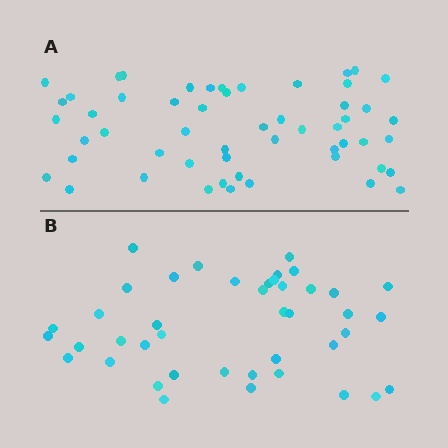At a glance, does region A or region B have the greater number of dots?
Region A (the top region) has more dots.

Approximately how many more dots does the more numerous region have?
Region A has roughly 12 or so more dots than region B.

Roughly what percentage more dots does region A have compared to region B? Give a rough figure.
About 30% more.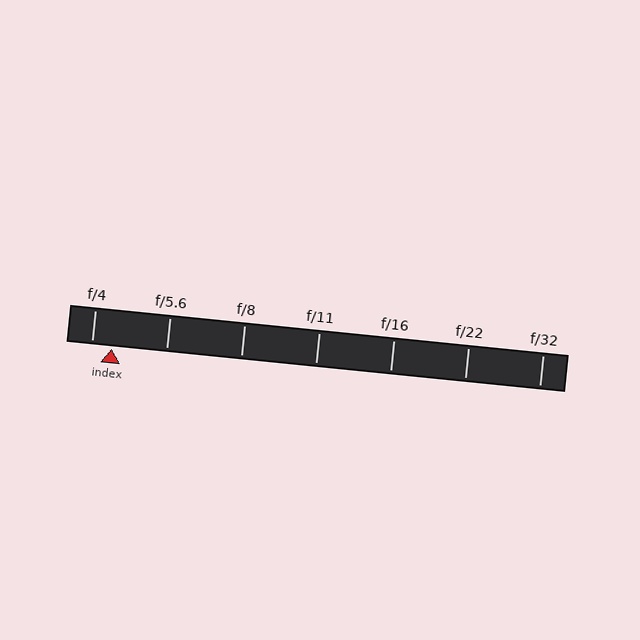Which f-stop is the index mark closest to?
The index mark is closest to f/4.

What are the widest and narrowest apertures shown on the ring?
The widest aperture shown is f/4 and the narrowest is f/32.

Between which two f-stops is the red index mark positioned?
The index mark is between f/4 and f/5.6.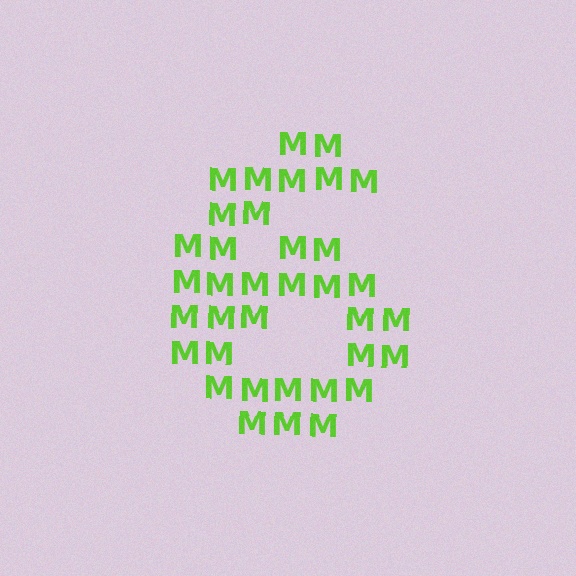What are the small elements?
The small elements are letter M's.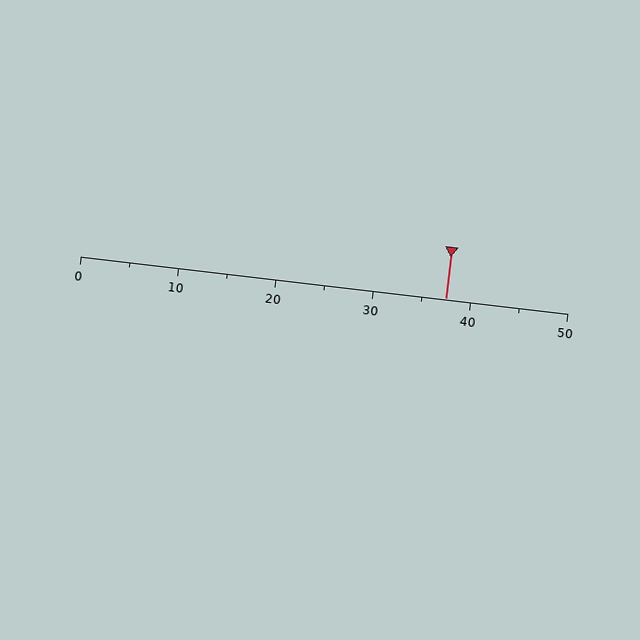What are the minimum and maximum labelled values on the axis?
The axis runs from 0 to 50.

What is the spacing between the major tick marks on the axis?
The major ticks are spaced 10 apart.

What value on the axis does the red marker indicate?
The marker indicates approximately 37.5.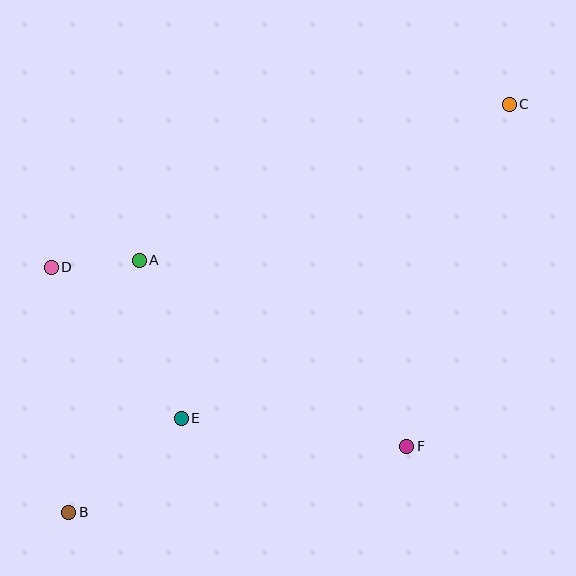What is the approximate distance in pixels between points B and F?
The distance between B and F is approximately 344 pixels.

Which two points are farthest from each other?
Points B and C are farthest from each other.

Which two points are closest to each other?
Points A and D are closest to each other.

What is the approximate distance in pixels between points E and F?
The distance between E and F is approximately 227 pixels.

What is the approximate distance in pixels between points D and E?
The distance between D and E is approximately 199 pixels.